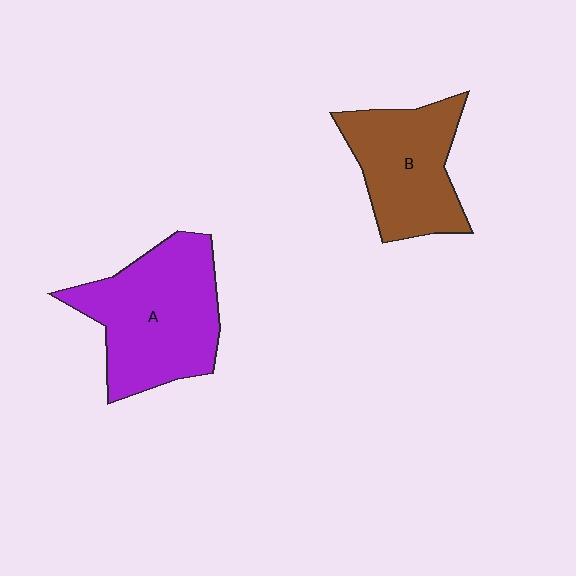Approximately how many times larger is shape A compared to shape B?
Approximately 1.3 times.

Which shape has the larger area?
Shape A (purple).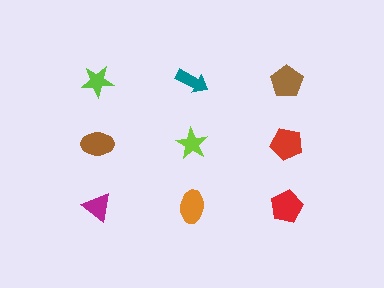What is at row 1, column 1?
A lime star.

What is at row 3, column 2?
An orange ellipse.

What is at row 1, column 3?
A brown pentagon.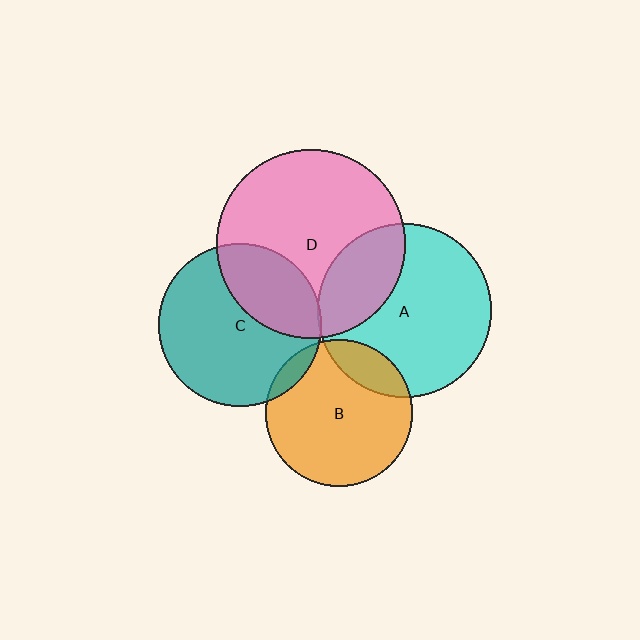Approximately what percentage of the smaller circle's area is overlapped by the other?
Approximately 5%.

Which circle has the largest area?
Circle D (pink).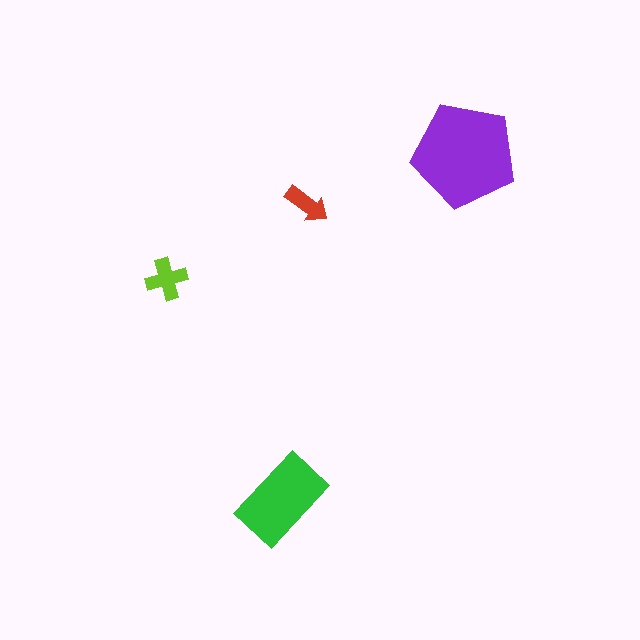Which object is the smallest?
The red arrow.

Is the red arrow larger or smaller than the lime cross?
Smaller.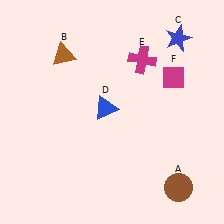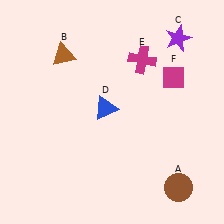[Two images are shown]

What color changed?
The star (C) changed from blue in Image 1 to purple in Image 2.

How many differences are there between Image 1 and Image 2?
There is 1 difference between the two images.